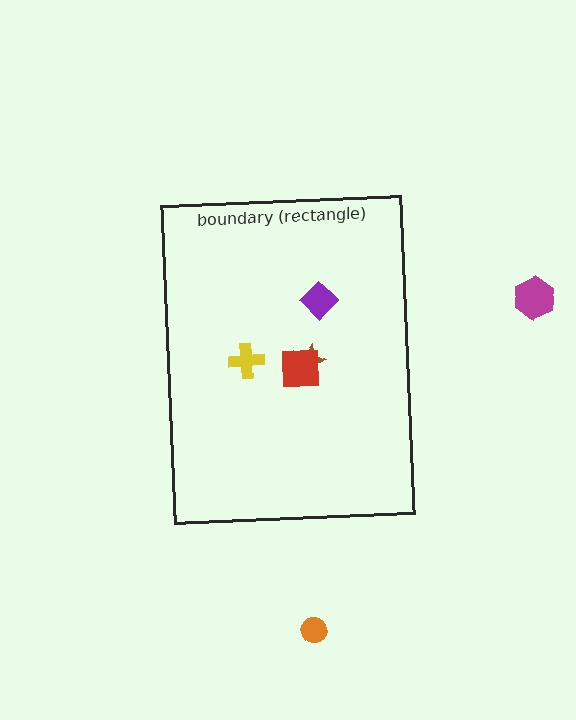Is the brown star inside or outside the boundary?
Inside.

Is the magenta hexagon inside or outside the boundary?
Outside.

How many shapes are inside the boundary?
4 inside, 2 outside.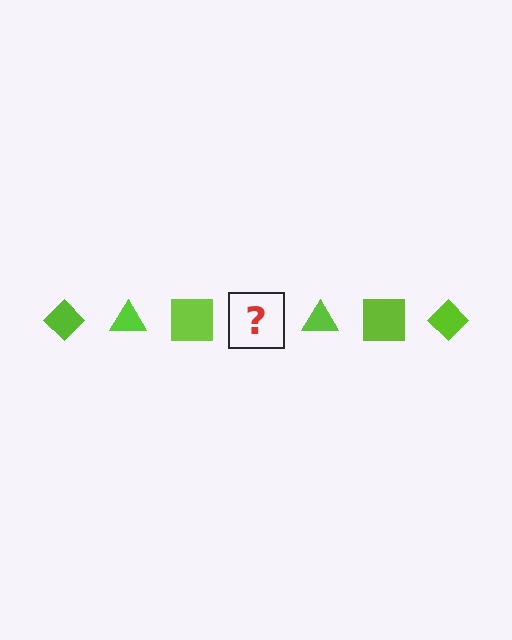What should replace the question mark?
The question mark should be replaced with a lime diamond.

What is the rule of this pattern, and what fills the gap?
The rule is that the pattern cycles through diamond, triangle, square shapes in lime. The gap should be filled with a lime diamond.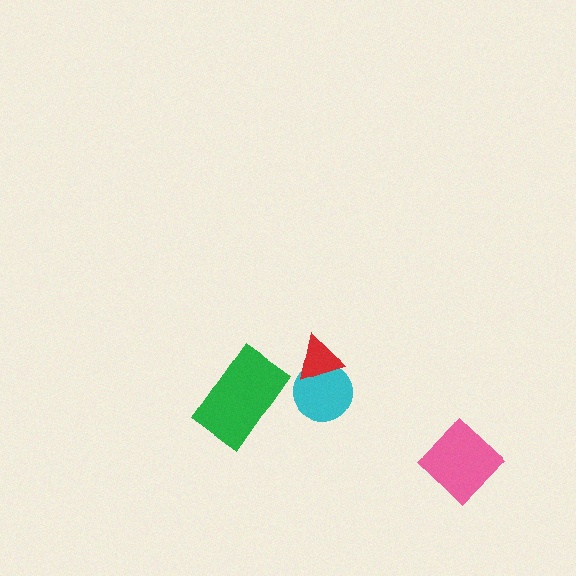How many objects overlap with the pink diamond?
0 objects overlap with the pink diamond.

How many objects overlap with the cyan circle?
1 object overlaps with the cyan circle.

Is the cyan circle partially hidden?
Yes, it is partially covered by another shape.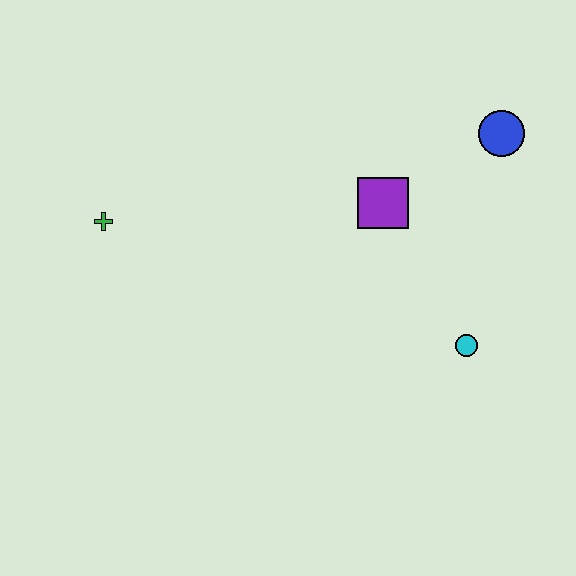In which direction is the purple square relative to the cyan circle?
The purple square is above the cyan circle.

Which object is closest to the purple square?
The blue circle is closest to the purple square.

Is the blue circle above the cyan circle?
Yes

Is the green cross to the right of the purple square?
No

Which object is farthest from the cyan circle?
The green cross is farthest from the cyan circle.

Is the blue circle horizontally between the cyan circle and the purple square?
No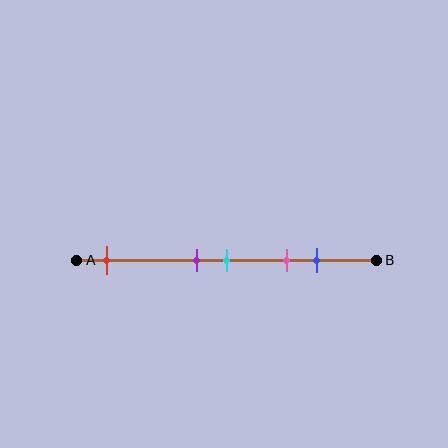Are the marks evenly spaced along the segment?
No, the marks are not evenly spaced.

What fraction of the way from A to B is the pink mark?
The pink mark is approximately 70% (0.7) of the way from A to B.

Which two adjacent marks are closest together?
The purple and cyan marks are the closest adjacent pair.